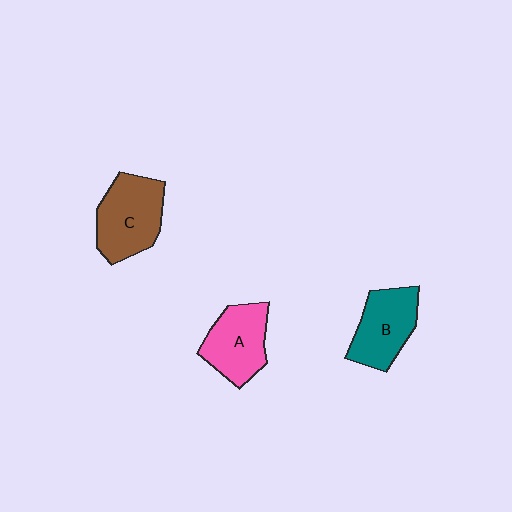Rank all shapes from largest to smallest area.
From largest to smallest: C (brown), B (teal), A (pink).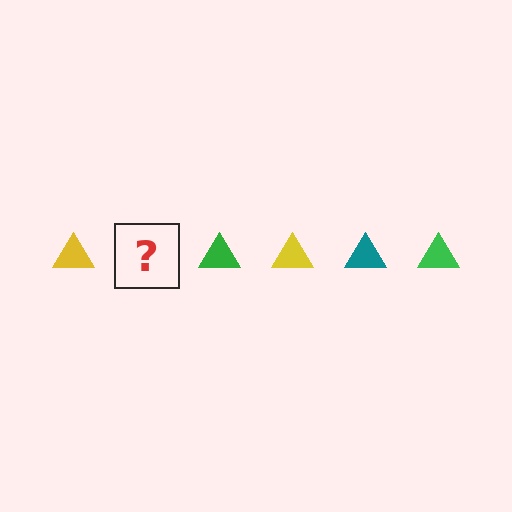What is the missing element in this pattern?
The missing element is a teal triangle.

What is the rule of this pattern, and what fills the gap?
The rule is that the pattern cycles through yellow, teal, green triangles. The gap should be filled with a teal triangle.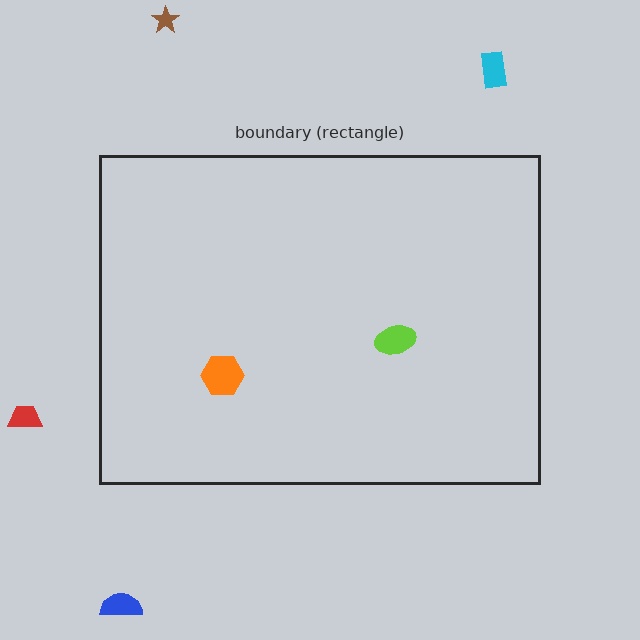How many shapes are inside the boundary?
2 inside, 4 outside.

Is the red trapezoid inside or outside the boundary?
Outside.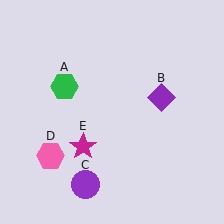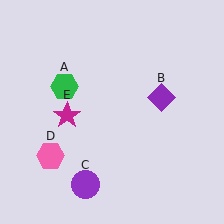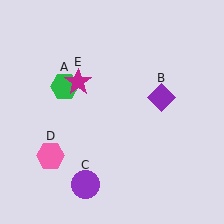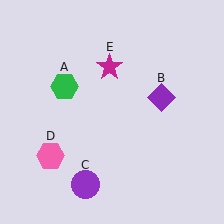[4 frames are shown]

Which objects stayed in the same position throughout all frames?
Green hexagon (object A) and purple diamond (object B) and purple circle (object C) and pink hexagon (object D) remained stationary.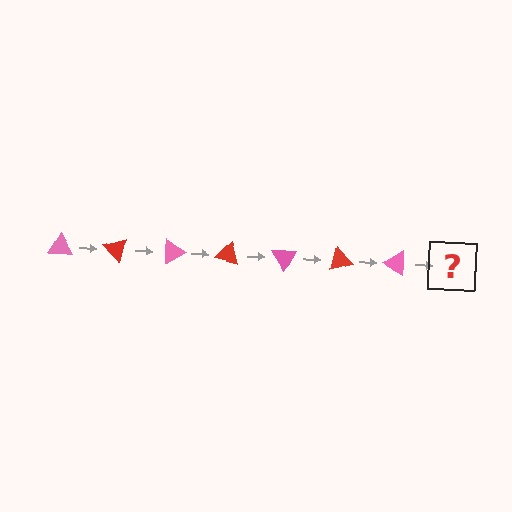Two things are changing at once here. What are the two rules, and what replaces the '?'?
The two rules are that it rotates 45 degrees each step and the color cycles through pink and red. The '?' should be a red triangle, rotated 315 degrees from the start.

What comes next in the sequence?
The next element should be a red triangle, rotated 315 degrees from the start.